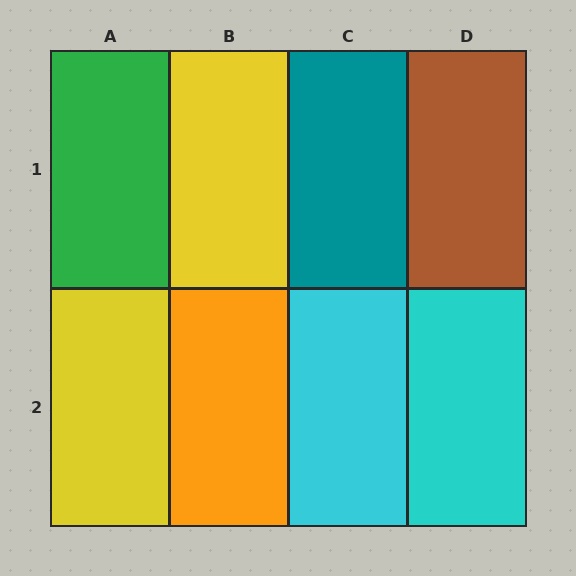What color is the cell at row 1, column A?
Green.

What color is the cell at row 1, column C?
Teal.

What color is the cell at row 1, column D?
Brown.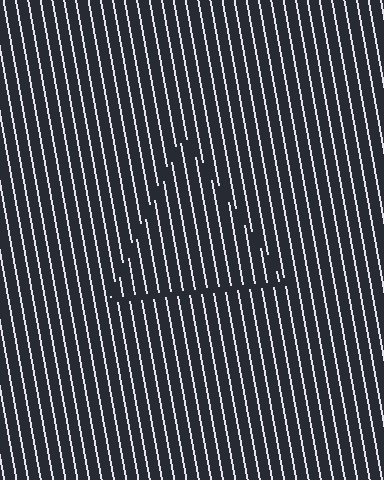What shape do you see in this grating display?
An illusory triangle. The interior of the shape contains the same grating, shifted by half a period — the contour is defined by the phase discontinuity where line-ends from the inner and outer gratings abut.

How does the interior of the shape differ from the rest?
The interior of the shape contains the same grating, shifted by half a period — the contour is defined by the phase discontinuity where line-ends from the inner and outer gratings abut.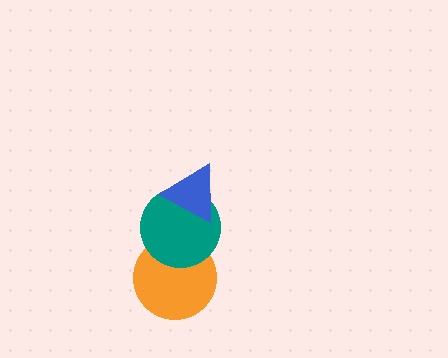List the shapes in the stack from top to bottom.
From top to bottom: the blue triangle, the teal circle, the orange circle.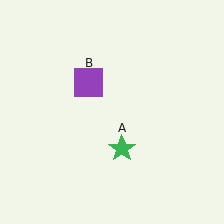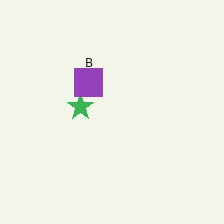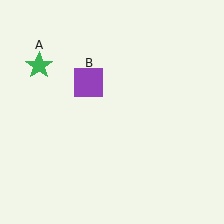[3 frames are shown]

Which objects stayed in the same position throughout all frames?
Purple square (object B) remained stationary.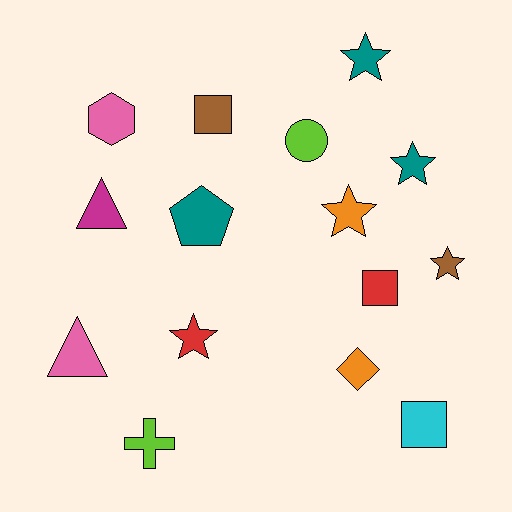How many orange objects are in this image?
There are 2 orange objects.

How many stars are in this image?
There are 5 stars.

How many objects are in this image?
There are 15 objects.